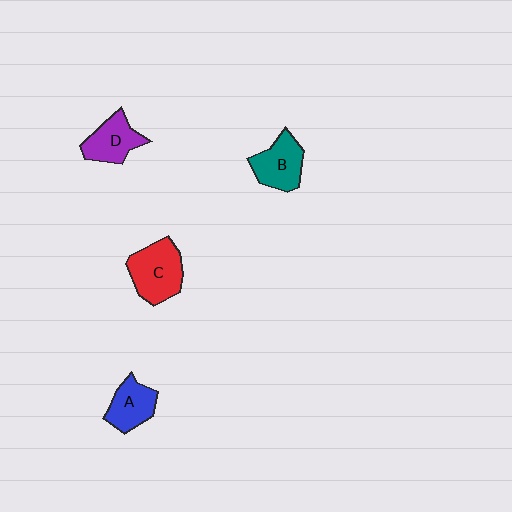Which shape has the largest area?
Shape C (red).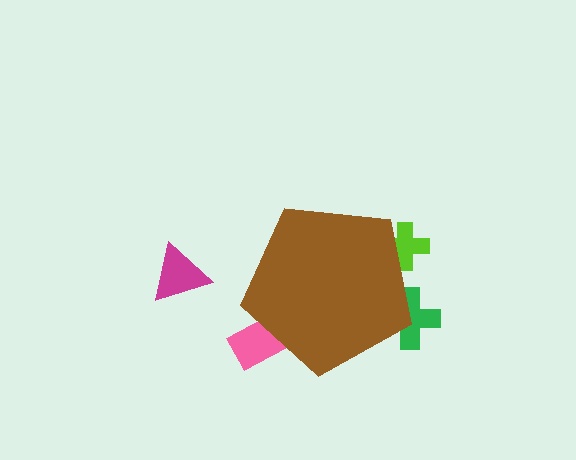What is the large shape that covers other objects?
A brown pentagon.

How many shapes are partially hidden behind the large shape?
3 shapes are partially hidden.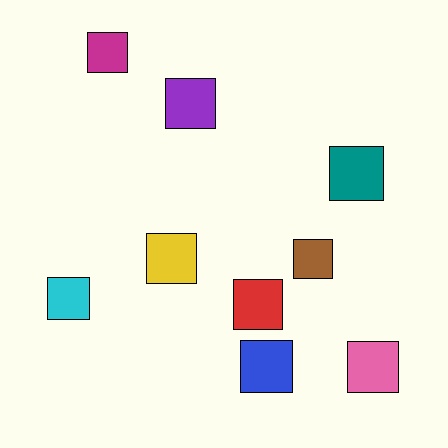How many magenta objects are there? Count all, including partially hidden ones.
There is 1 magenta object.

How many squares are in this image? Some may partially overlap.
There are 9 squares.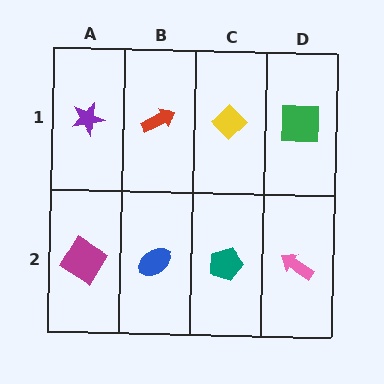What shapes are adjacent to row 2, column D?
A green square (row 1, column D), a teal pentagon (row 2, column C).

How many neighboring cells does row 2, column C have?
3.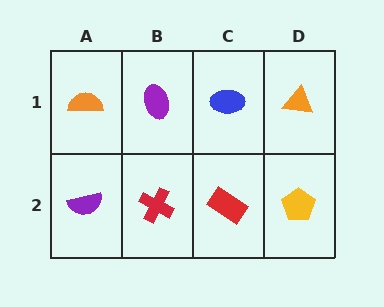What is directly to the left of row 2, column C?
A red cross.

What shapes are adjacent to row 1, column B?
A red cross (row 2, column B), an orange semicircle (row 1, column A), a blue ellipse (row 1, column C).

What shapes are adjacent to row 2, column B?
A purple ellipse (row 1, column B), a purple semicircle (row 2, column A), a red rectangle (row 2, column C).